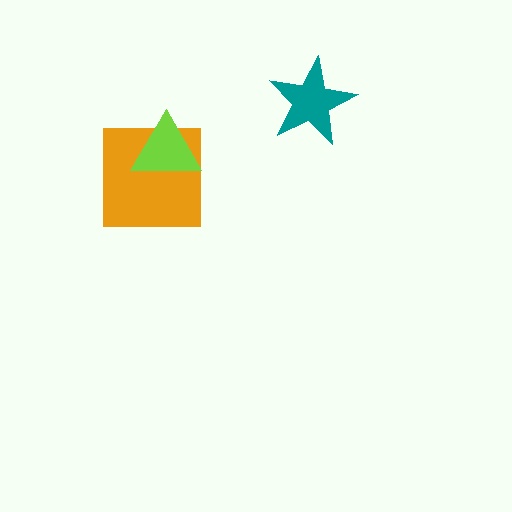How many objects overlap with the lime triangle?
1 object overlaps with the lime triangle.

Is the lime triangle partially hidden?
No, no other shape covers it.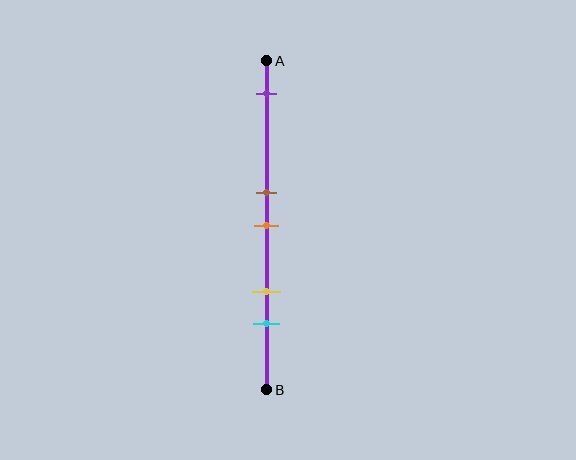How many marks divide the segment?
There are 5 marks dividing the segment.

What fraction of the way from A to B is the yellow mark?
The yellow mark is approximately 70% (0.7) of the way from A to B.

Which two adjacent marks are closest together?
The brown and orange marks are the closest adjacent pair.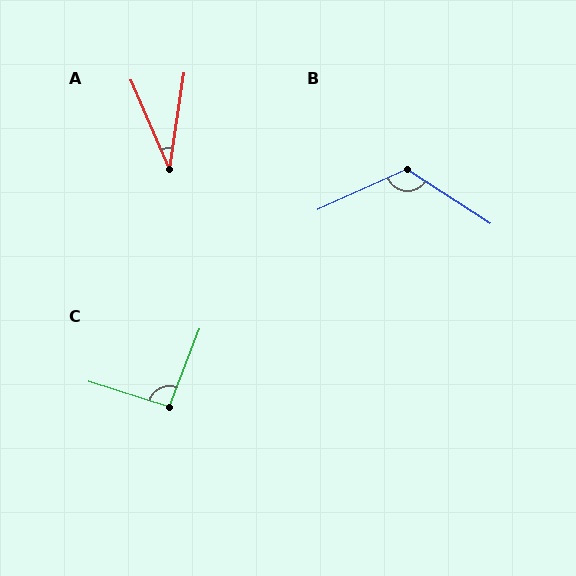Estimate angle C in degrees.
Approximately 94 degrees.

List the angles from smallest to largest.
A (32°), C (94°), B (123°).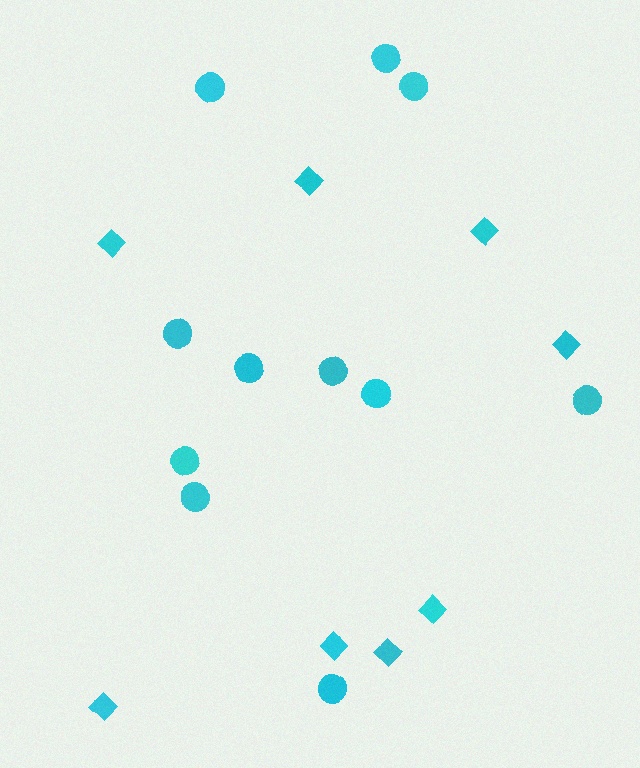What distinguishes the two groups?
There are 2 groups: one group of circles (11) and one group of diamonds (8).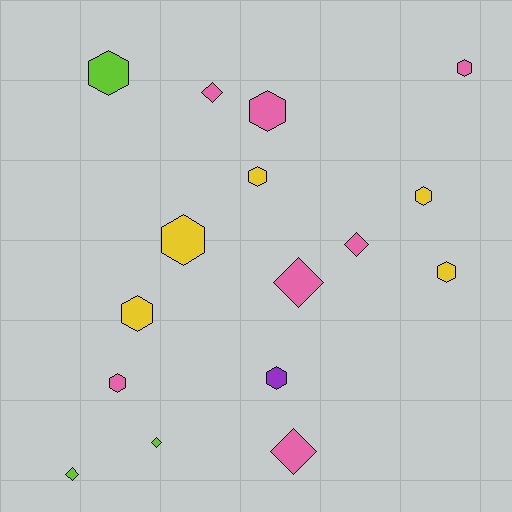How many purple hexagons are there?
There is 1 purple hexagon.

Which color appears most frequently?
Pink, with 7 objects.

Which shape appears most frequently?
Hexagon, with 10 objects.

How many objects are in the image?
There are 16 objects.